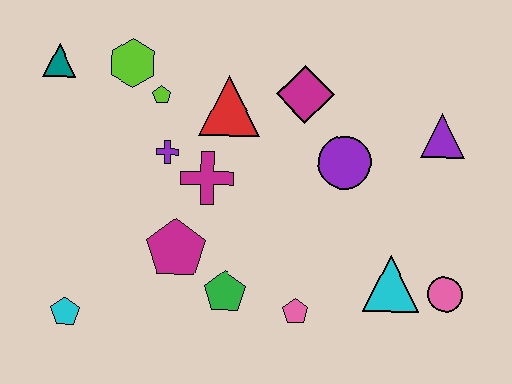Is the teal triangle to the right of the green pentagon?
No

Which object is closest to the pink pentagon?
The green pentagon is closest to the pink pentagon.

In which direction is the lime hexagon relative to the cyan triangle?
The lime hexagon is to the left of the cyan triangle.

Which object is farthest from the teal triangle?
The pink circle is farthest from the teal triangle.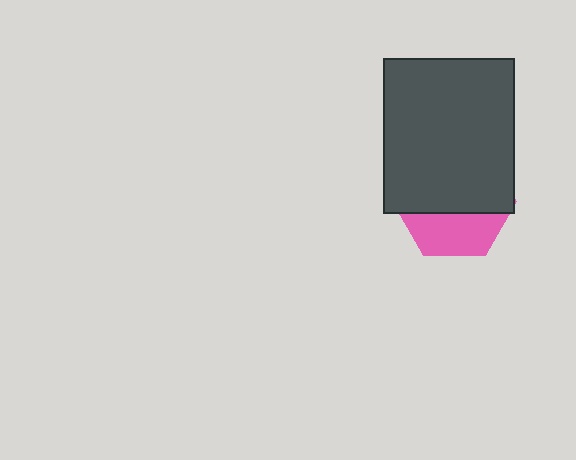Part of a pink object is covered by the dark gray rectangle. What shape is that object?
It is a hexagon.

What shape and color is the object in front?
The object in front is a dark gray rectangle.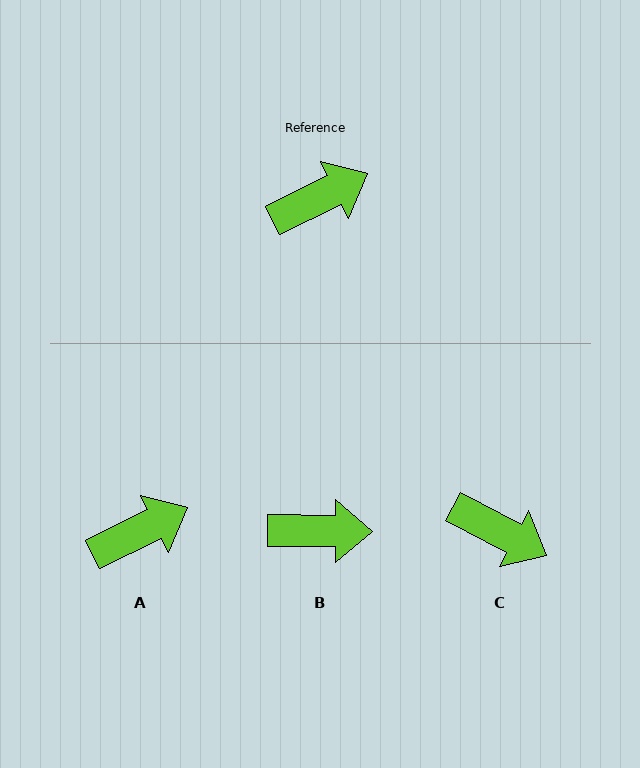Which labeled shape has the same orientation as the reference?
A.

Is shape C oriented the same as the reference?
No, it is off by about 54 degrees.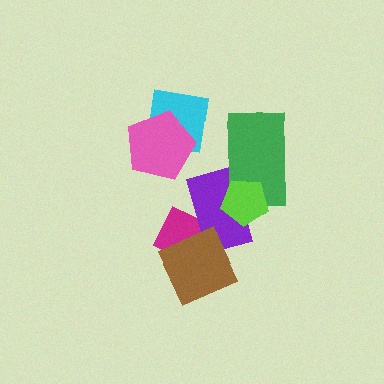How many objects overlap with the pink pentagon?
1 object overlaps with the pink pentagon.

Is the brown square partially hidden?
No, no other shape covers it.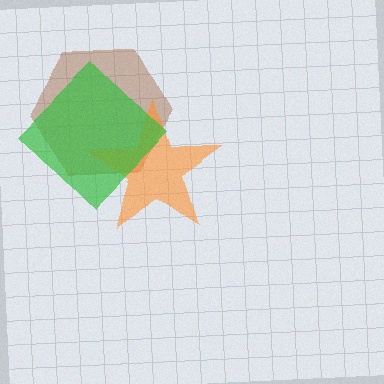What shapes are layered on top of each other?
The layered shapes are: a brown hexagon, an orange star, a green diamond.